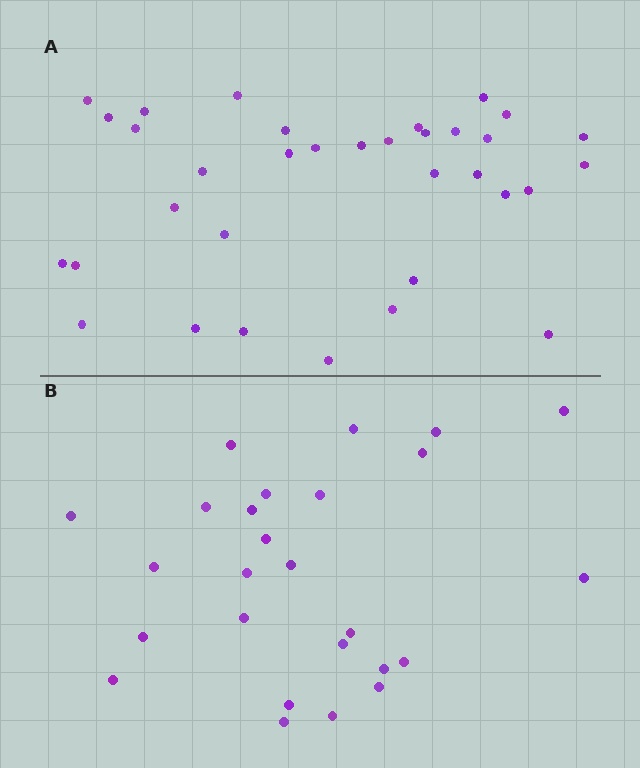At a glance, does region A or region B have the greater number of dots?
Region A (the top region) has more dots.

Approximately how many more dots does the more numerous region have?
Region A has roughly 8 or so more dots than region B.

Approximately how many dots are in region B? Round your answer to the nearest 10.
About 30 dots. (The exact count is 26, which rounds to 30.)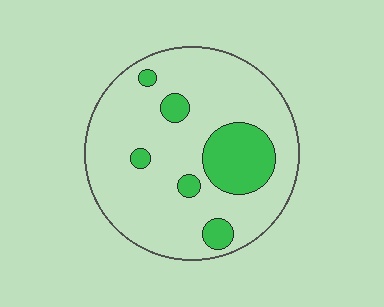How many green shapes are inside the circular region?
6.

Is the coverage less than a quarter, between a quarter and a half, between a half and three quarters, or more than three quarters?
Less than a quarter.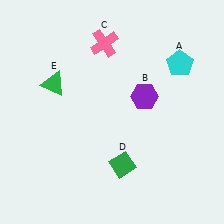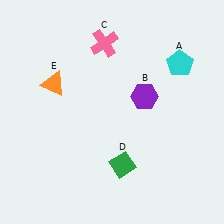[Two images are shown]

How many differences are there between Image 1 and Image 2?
There is 1 difference between the two images.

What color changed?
The triangle (E) changed from green in Image 1 to orange in Image 2.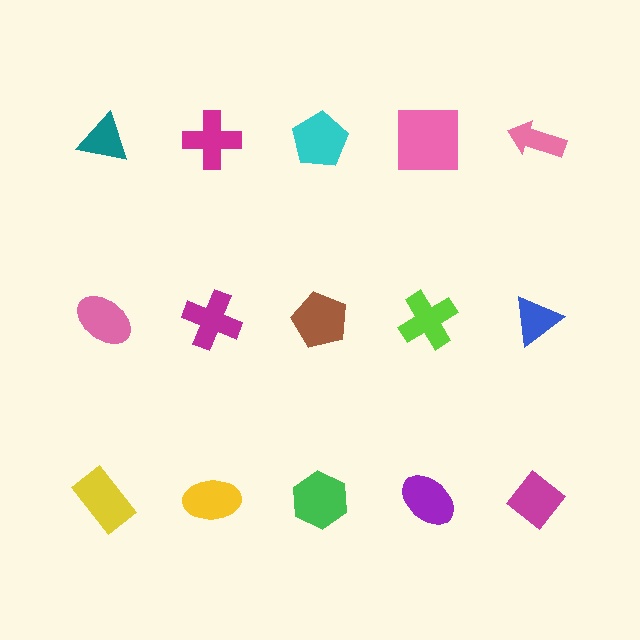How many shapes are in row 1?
5 shapes.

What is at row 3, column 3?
A green hexagon.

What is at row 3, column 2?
A yellow ellipse.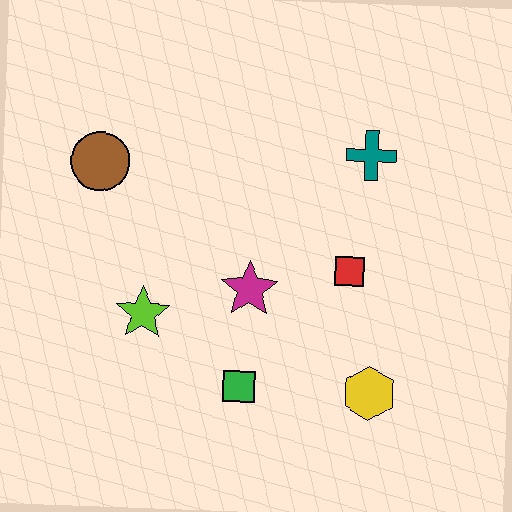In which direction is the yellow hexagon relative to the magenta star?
The yellow hexagon is to the right of the magenta star.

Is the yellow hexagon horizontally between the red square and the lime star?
No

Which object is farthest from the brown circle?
The yellow hexagon is farthest from the brown circle.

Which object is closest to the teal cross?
The red square is closest to the teal cross.